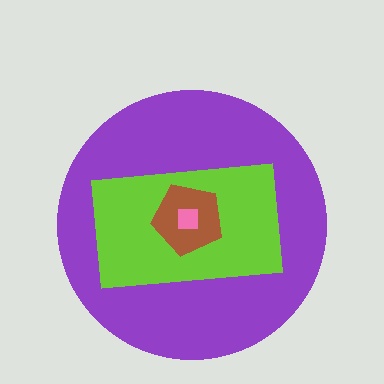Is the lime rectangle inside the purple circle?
Yes.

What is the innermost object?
The pink square.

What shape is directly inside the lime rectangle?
The brown pentagon.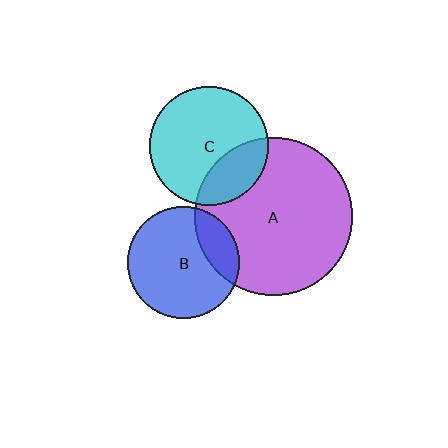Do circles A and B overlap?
Yes.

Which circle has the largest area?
Circle A (purple).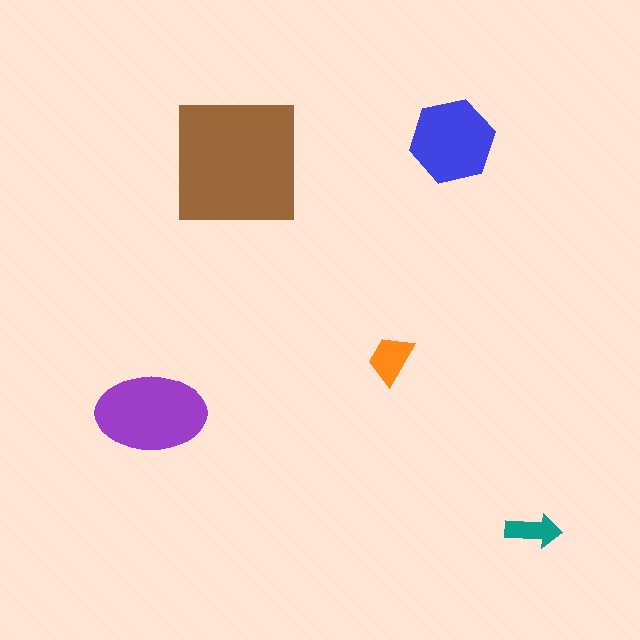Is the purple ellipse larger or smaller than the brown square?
Smaller.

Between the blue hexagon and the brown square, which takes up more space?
The brown square.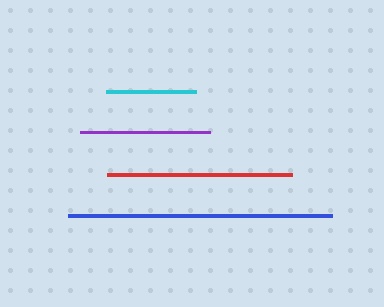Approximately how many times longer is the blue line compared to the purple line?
The blue line is approximately 2.0 times the length of the purple line.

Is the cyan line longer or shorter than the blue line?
The blue line is longer than the cyan line.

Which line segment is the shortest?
The cyan line is the shortest at approximately 90 pixels.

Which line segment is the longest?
The blue line is the longest at approximately 263 pixels.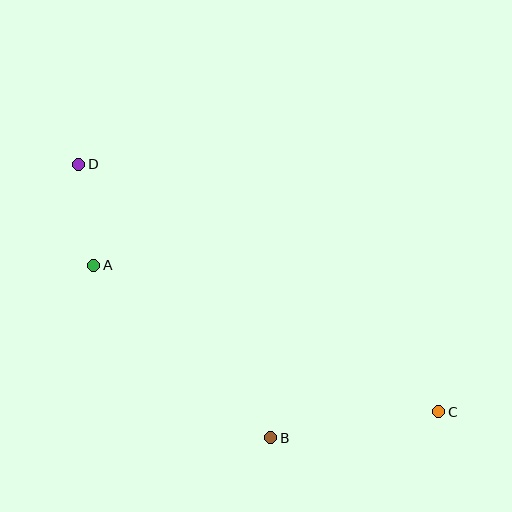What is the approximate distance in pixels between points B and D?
The distance between B and D is approximately 334 pixels.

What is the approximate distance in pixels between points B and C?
The distance between B and C is approximately 170 pixels.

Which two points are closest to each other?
Points A and D are closest to each other.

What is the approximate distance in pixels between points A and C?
The distance between A and C is approximately 375 pixels.